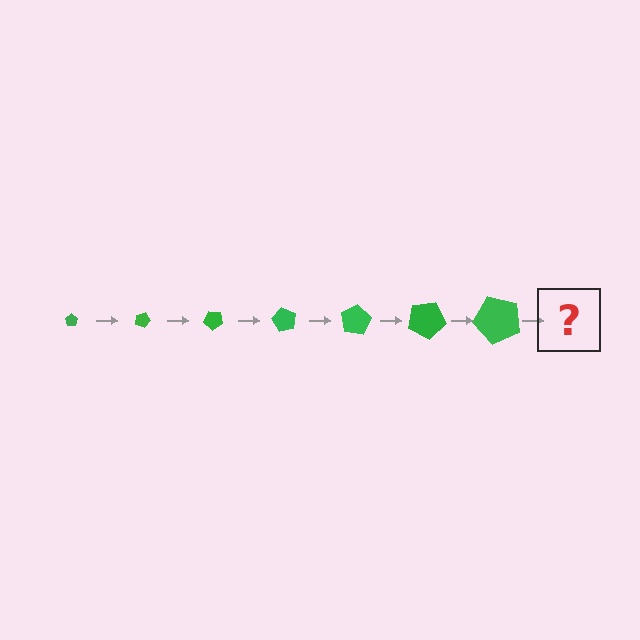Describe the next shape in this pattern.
It should be a pentagon, larger than the previous one and rotated 140 degrees from the start.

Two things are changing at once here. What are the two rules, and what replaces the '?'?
The two rules are that the pentagon grows larger each step and it rotates 20 degrees each step. The '?' should be a pentagon, larger than the previous one and rotated 140 degrees from the start.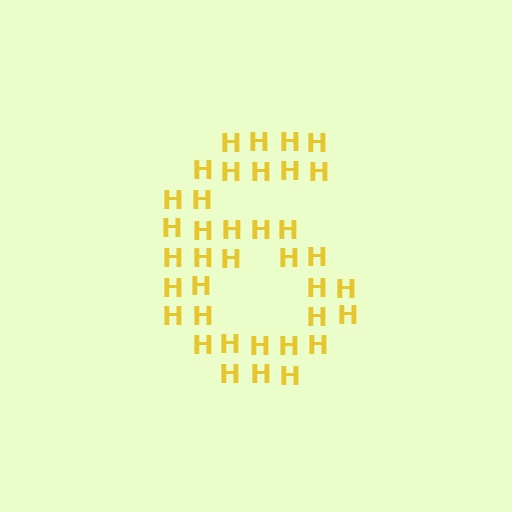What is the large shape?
The large shape is the digit 6.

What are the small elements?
The small elements are letter H's.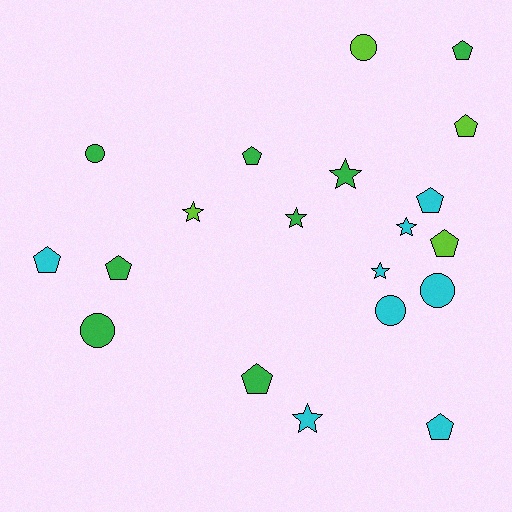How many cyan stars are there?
There are 3 cyan stars.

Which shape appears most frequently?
Pentagon, with 9 objects.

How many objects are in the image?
There are 20 objects.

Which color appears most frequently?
Green, with 8 objects.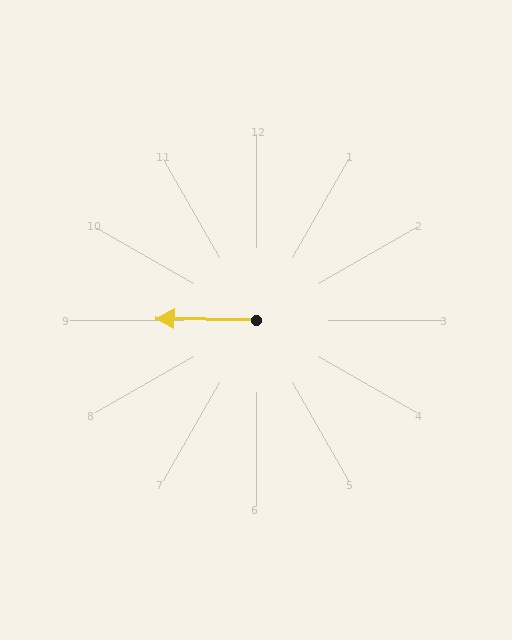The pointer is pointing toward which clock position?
Roughly 9 o'clock.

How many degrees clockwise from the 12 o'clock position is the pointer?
Approximately 271 degrees.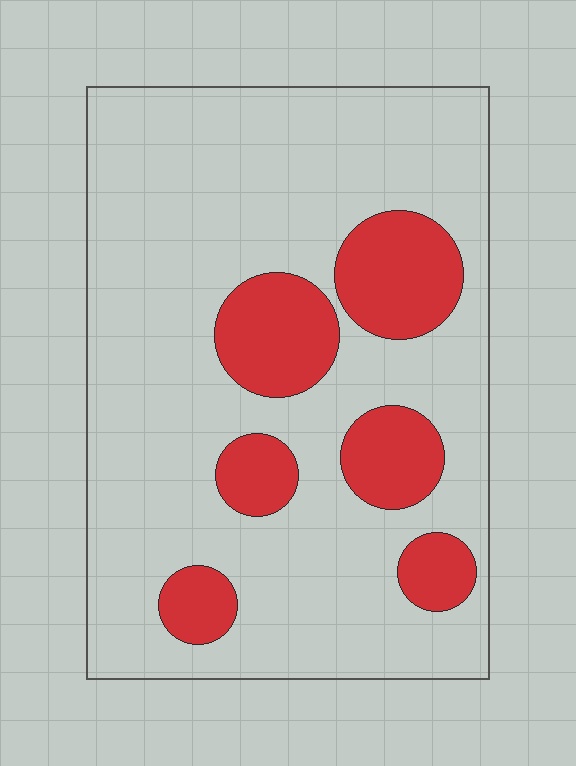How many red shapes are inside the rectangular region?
6.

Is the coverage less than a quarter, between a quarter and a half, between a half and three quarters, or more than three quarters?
Less than a quarter.